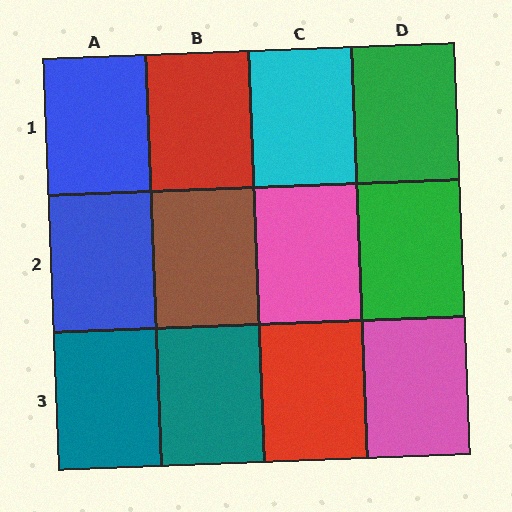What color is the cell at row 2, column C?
Pink.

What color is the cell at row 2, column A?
Blue.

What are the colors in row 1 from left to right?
Blue, red, cyan, green.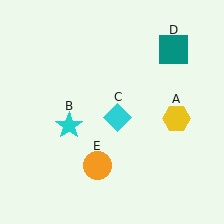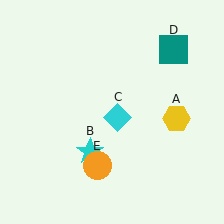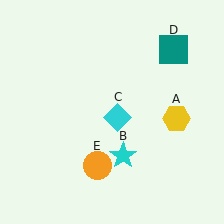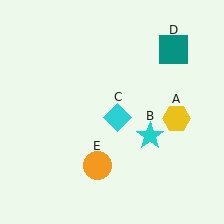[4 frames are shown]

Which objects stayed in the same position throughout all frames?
Yellow hexagon (object A) and cyan diamond (object C) and teal square (object D) and orange circle (object E) remained stationary.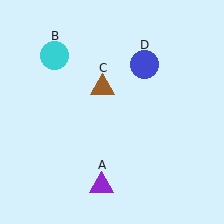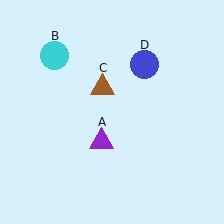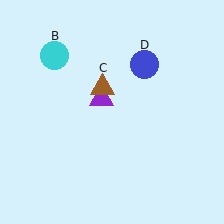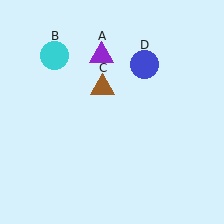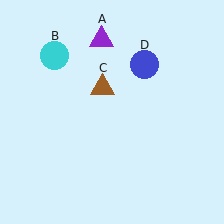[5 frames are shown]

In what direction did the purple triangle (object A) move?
The purple triangle (object A) moved up.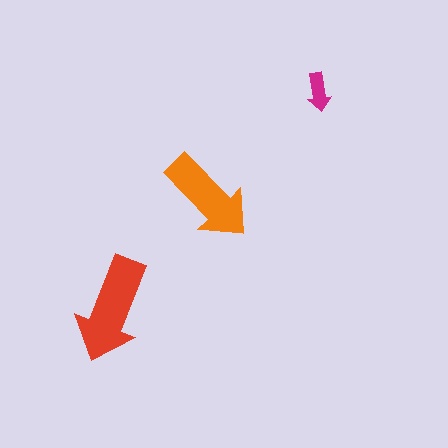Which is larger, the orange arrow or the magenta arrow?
The orange one.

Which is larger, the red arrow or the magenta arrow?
The red one.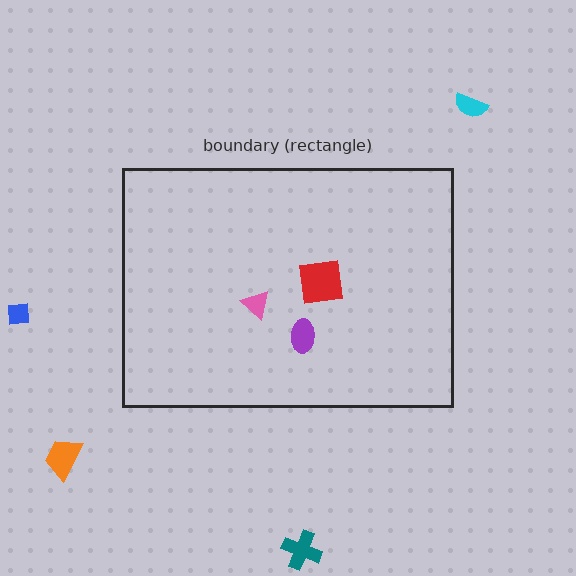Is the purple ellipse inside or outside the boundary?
Inside.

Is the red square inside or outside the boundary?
Inside.